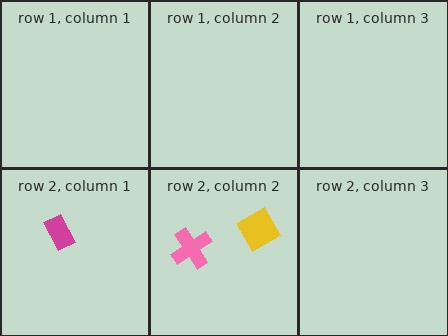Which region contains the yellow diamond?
The row 2, column 2 region.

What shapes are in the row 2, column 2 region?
The yellow diamond, the pink cross.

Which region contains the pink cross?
The row 2, column 2 region.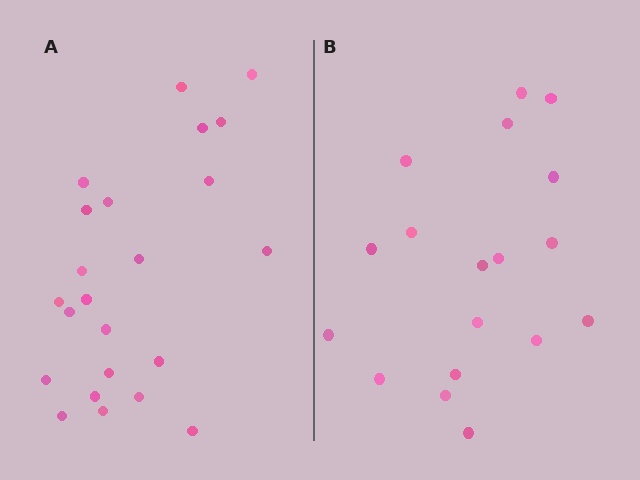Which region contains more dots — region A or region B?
Region A (the left region) has more dots.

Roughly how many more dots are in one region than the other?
Region A has about 5 more dots than region B.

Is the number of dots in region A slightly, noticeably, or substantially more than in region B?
Region A has noticeably more, but not dramatically so. The ratio is roughly 1.3 to 1.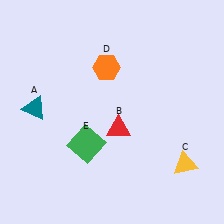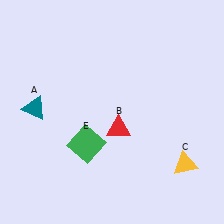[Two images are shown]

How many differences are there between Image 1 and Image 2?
There is 1 difference between the two images.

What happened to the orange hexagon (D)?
The orange hexagon (D) was removed in Image 2. It was in the top-left area of Image 1.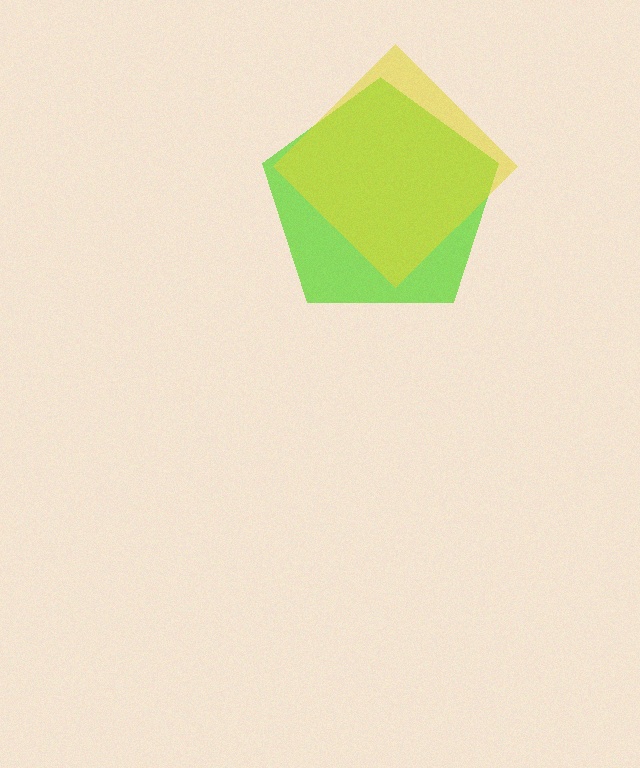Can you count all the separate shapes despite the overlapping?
Yes, there are 2 separate shapes.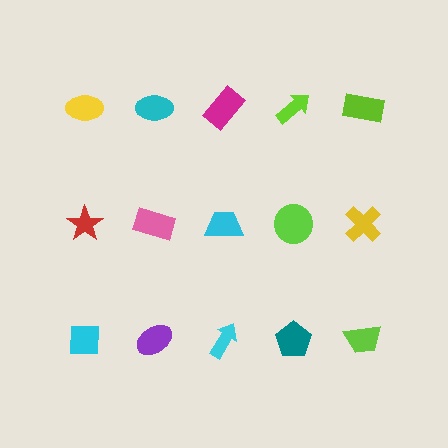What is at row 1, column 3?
A magenta rectangle.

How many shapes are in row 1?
5 shapes.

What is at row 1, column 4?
A lime arrow.